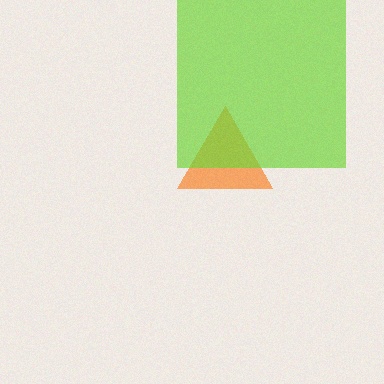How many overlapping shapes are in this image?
There are 2 overlapping shapes in the image.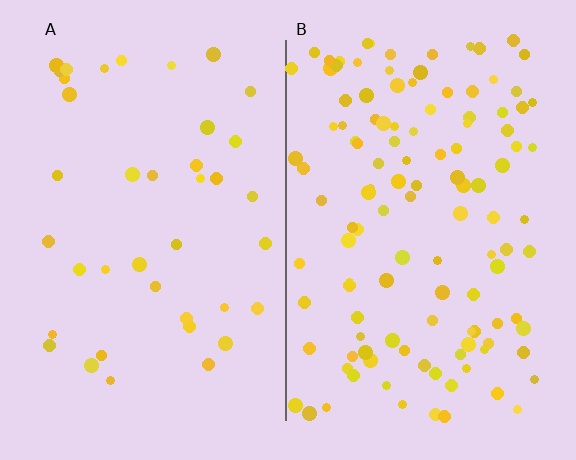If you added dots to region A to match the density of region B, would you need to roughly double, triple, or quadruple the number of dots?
Approximately triple.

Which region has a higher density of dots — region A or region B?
B (the right).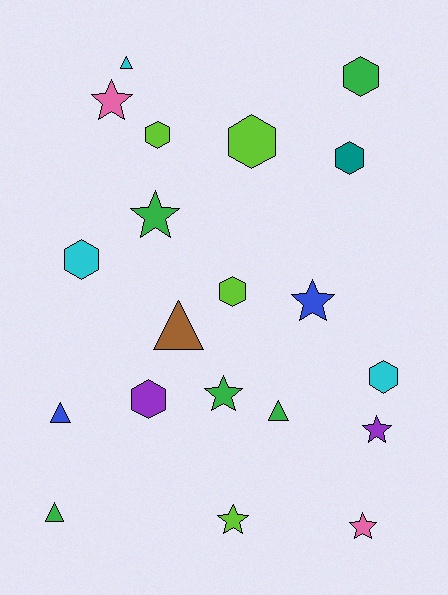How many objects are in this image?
There are 20 objects.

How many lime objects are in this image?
There are 4 lime objects.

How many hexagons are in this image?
There are 8 hexagons.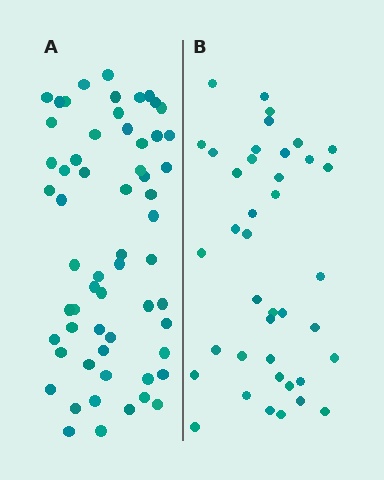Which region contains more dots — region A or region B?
Region A (the left region) has more dots.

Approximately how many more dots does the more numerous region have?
Region A has approximately 20 more dots than region B.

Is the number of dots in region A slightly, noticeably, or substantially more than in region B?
Region A has substantially more. The ratio is roughly 1.5 to 1.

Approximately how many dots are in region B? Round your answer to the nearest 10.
About 40 dots.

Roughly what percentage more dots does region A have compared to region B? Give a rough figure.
About 50% more.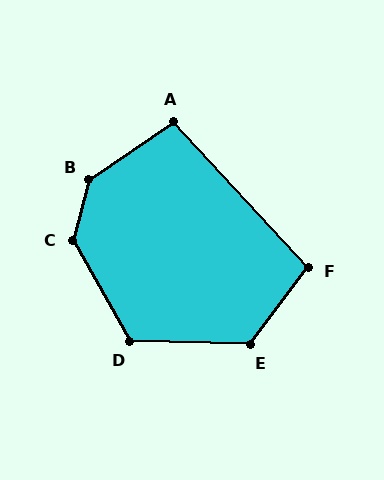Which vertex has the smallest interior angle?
A, at approximately 99 degrees.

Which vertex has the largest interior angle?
B, at approximately 139 degrees.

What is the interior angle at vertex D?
Approximately 121 degrees (obtuse).